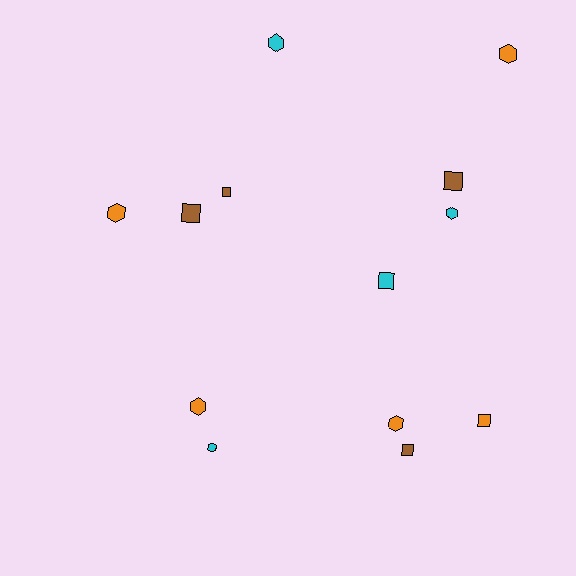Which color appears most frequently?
Orange, with 5 objects.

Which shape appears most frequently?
Hexagon, with 7 objects.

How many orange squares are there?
There is 1 orange square.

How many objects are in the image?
There are 13 objects.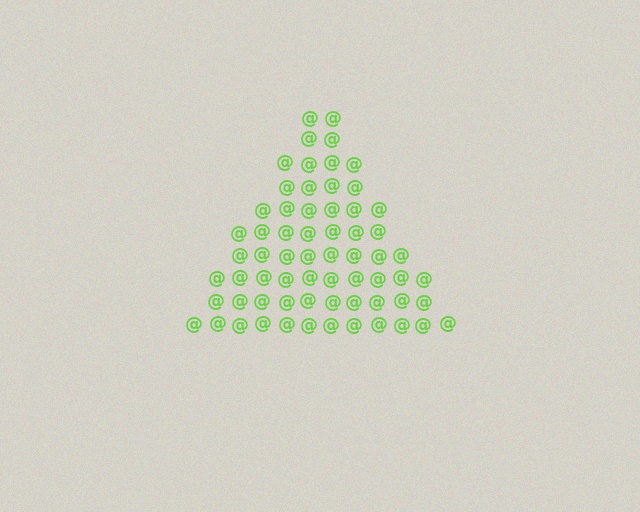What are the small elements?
The small elements are at signs.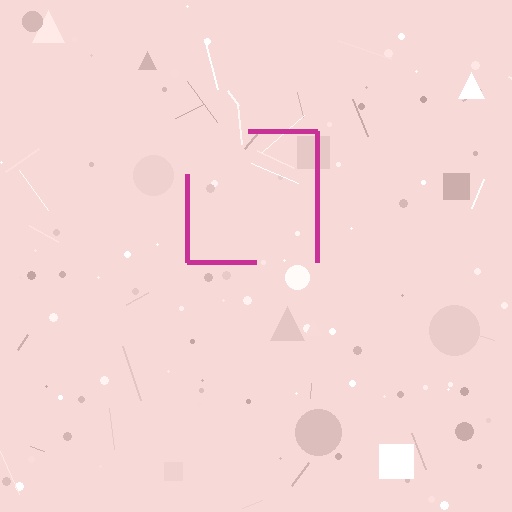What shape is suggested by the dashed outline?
The dashed outline suggests a square.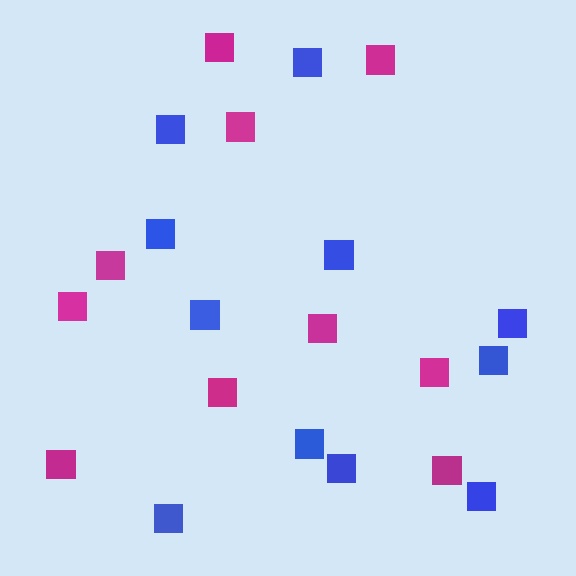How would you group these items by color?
There are 2 groups: one group of magenta squares (10) and one group of blue squares (11).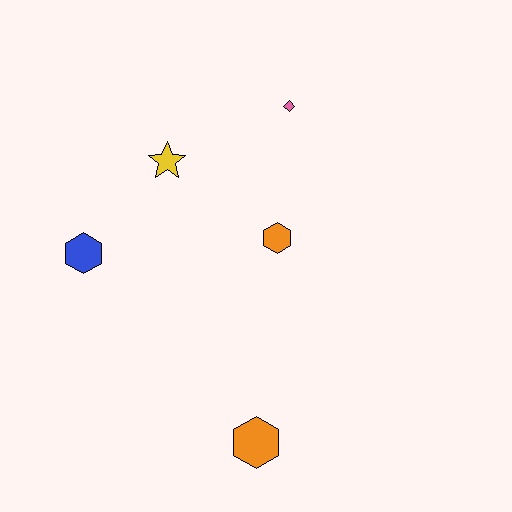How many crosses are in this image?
There are no crosses.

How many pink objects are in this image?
There is 1 pink object.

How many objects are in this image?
There are 5 objects.